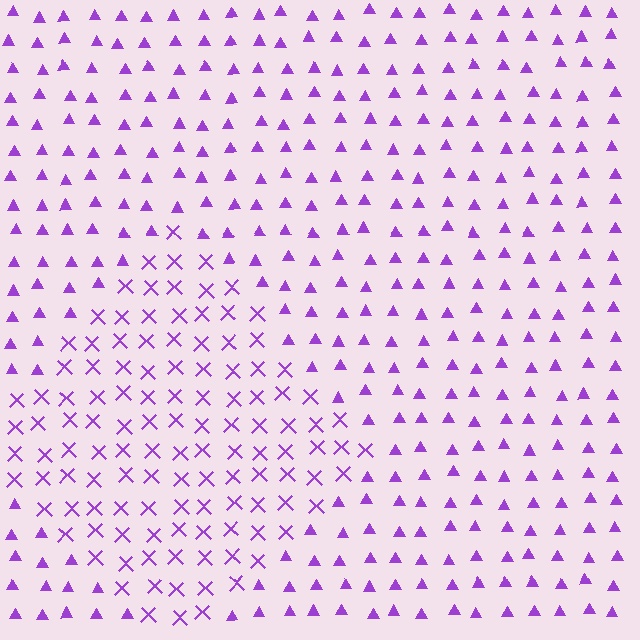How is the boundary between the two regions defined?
The boundary is defined by a change in element shape: X marks inside vs. triangles outside. All elements share the same color and spacing.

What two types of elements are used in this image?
The image uses X marks inside the diamond region and triangles outside it.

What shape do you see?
I see a diamond.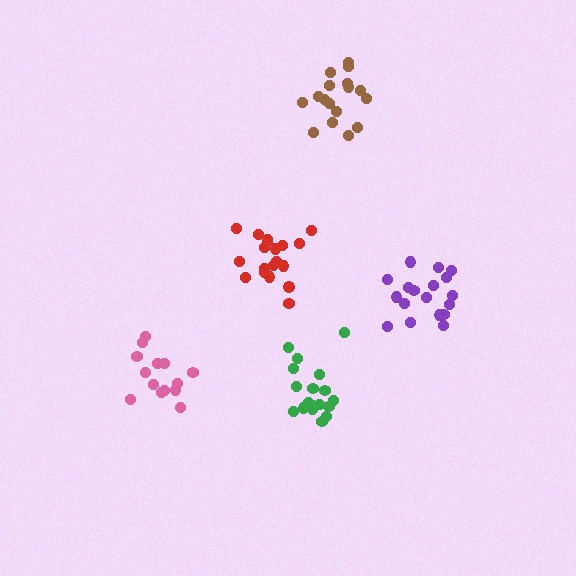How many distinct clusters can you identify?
There are 5 distinct clusters.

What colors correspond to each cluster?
The clusters are colored: pink, green, red, purple, brown.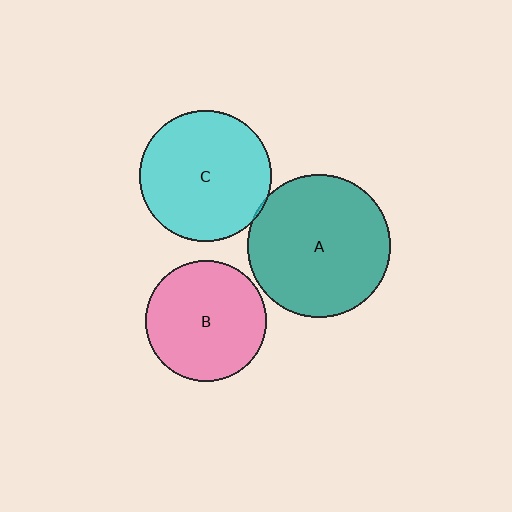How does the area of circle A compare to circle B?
Approximately 1.4 times.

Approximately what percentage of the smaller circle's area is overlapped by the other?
Approximately 5%.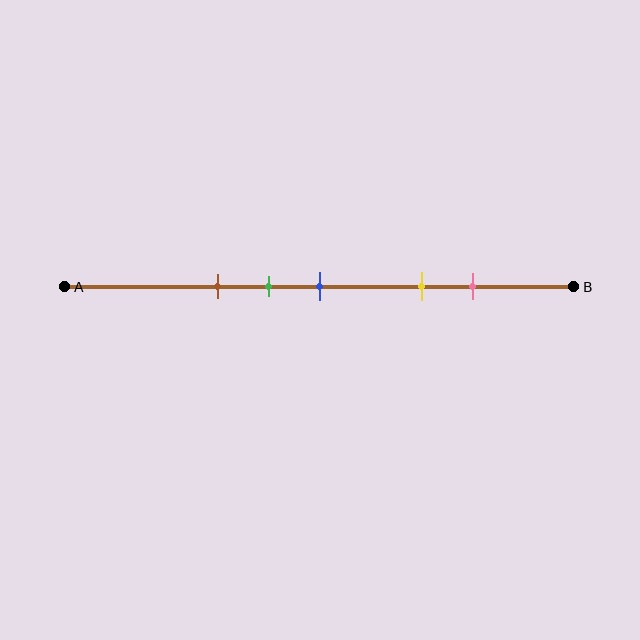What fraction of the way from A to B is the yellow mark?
The yellow mark is approximately 70% (0.7) of the way from A to B.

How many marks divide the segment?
There are 5 marks dividing the segment.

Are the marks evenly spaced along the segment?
No, the marks are not evenly spaced.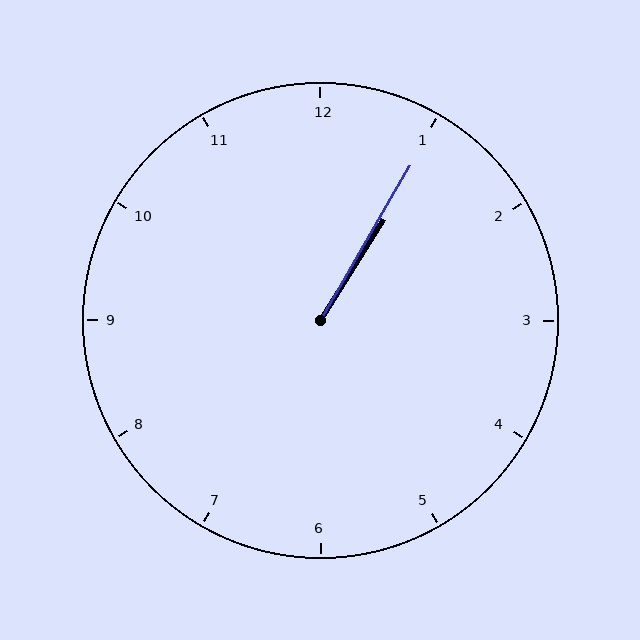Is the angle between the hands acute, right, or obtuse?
It is acute.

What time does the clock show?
1:05.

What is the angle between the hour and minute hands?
Approximately 2 degrees.